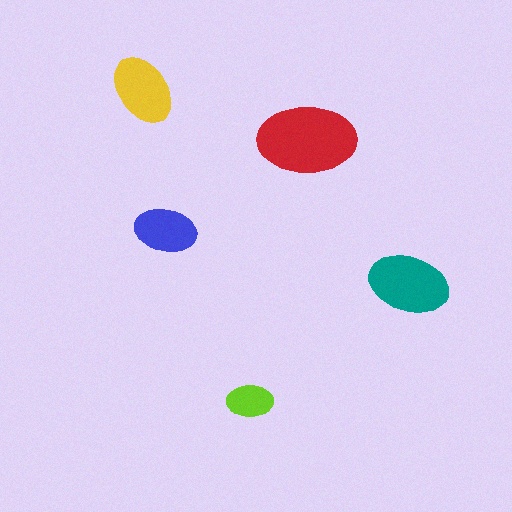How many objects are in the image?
There are 5 objects in the image.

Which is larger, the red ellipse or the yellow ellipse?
The red one.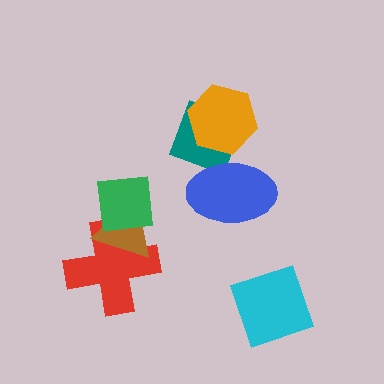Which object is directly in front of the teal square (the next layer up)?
The blue ellipse is directly in front of the teal square.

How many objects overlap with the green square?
2 objects overlap with the green square.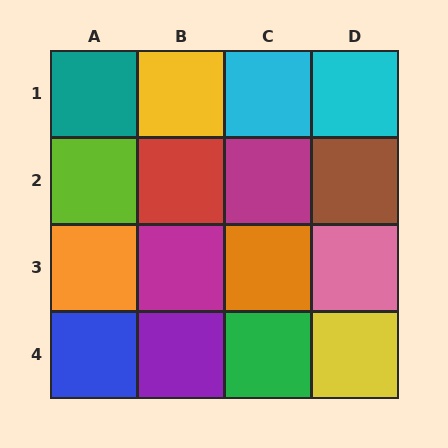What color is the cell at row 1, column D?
Cyan.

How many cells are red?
1 cell is red.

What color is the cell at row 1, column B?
Yellow.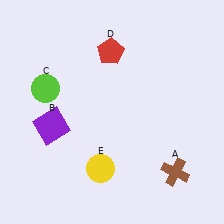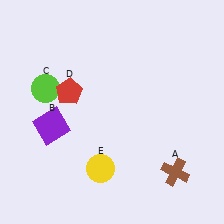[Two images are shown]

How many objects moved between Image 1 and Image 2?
1 object moved between the two images.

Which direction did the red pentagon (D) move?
The red pentagon (D) moved left.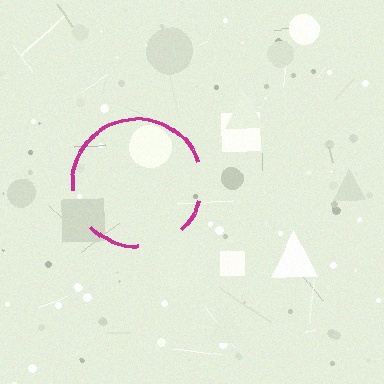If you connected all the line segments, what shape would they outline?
They would outline a circle.